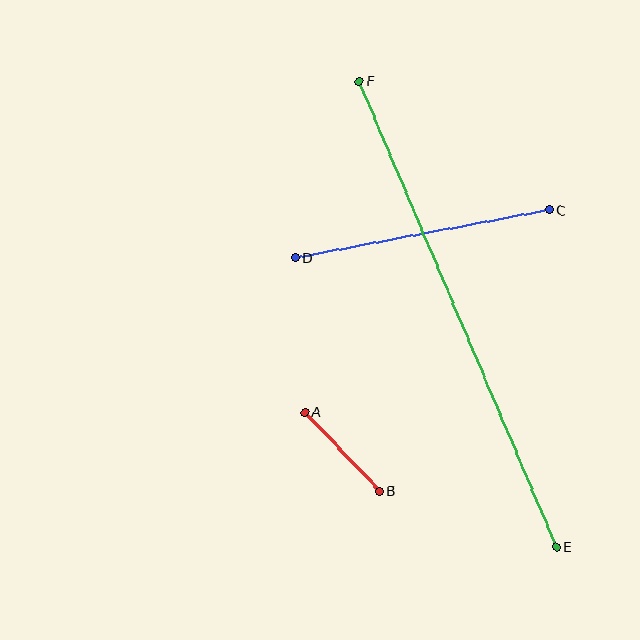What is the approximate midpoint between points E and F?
The midpoint is at approximately (458, 314) pixels.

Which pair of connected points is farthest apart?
Points E and F are farthest apart.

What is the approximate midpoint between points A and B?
The midpoint is at approximately (342, 451) pixels.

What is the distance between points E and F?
The distance is approximately 506 pixels.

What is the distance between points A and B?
The distance is approximately 109 pixels.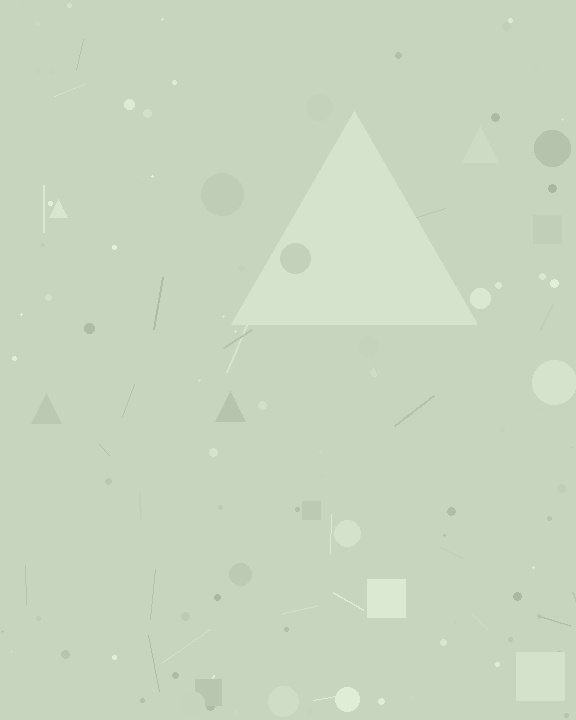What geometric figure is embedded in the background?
A triangle is embedded in the background.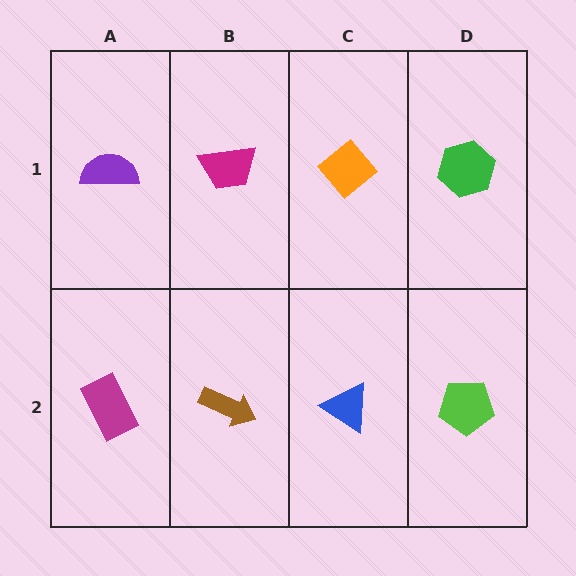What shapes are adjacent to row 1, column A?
A magenta rectangle (row 2, column A), a magenta trapezoid (row 1, column B).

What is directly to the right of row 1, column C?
A green hexagon.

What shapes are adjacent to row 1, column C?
A blue triangle (row 2, column C), a magenta trapezoid (row 1, column B), a green hexagon (row 1, column D).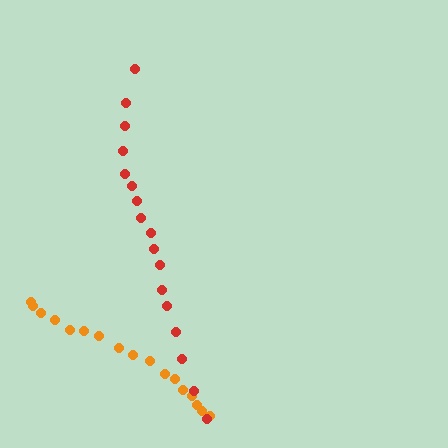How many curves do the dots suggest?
There are 2 distinct paths.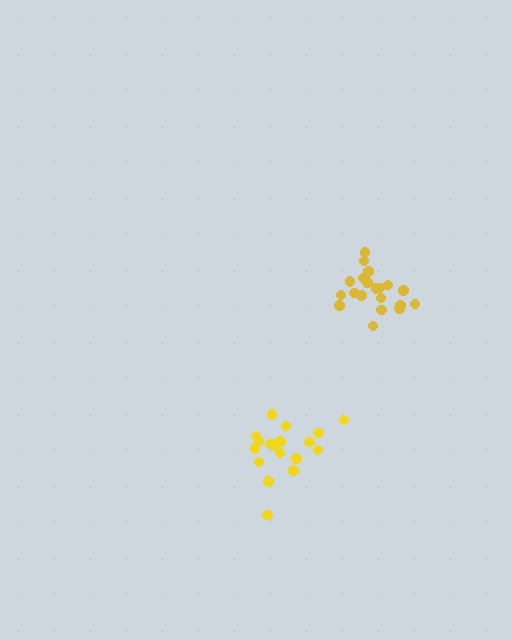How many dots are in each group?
Group 1: 19 dots, Group 2: 20 dots (39 total).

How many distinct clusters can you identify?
There are 2 distinct clusters.